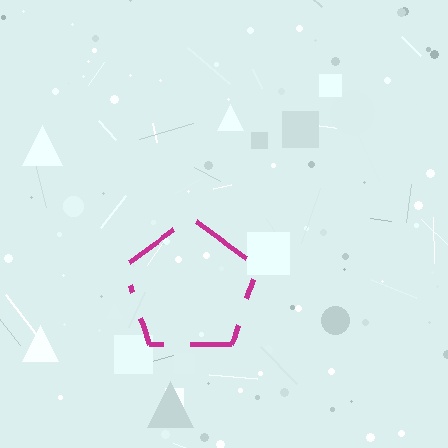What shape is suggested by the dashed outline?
The dashed outline suggests a pentagon.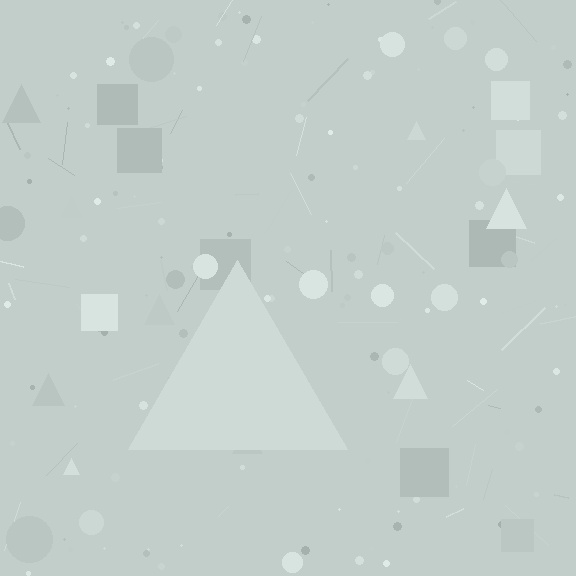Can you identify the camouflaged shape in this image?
The camouflaged shape is a triangle.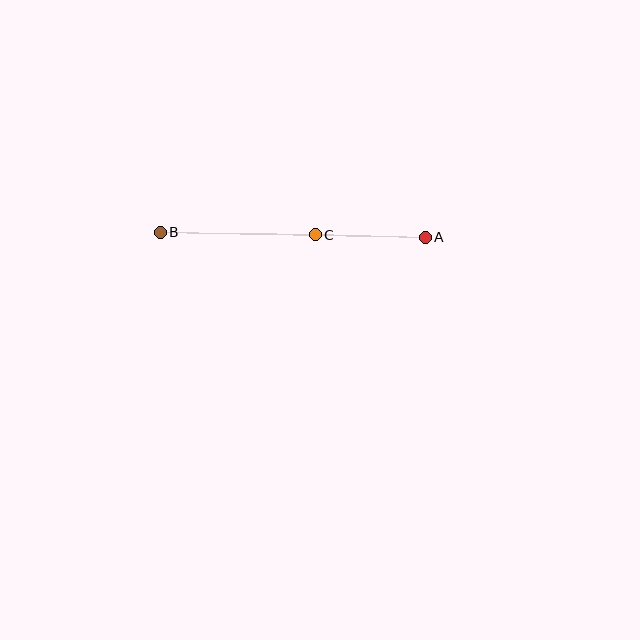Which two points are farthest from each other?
Points A and B are farthest from each other.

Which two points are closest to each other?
Points A and C are closest to each other.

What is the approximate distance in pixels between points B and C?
The distance between B and C is approximately 155 pixels.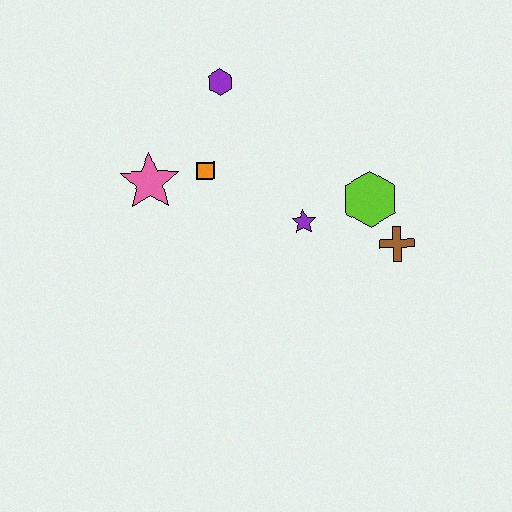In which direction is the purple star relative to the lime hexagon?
The purple star is to the left of the lime hexagon.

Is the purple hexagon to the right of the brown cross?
No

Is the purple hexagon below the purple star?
No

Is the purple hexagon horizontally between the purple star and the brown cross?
No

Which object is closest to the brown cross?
The lime hexagon is closest to the brown cross.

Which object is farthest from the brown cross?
The pink star is farthest from the brown cross.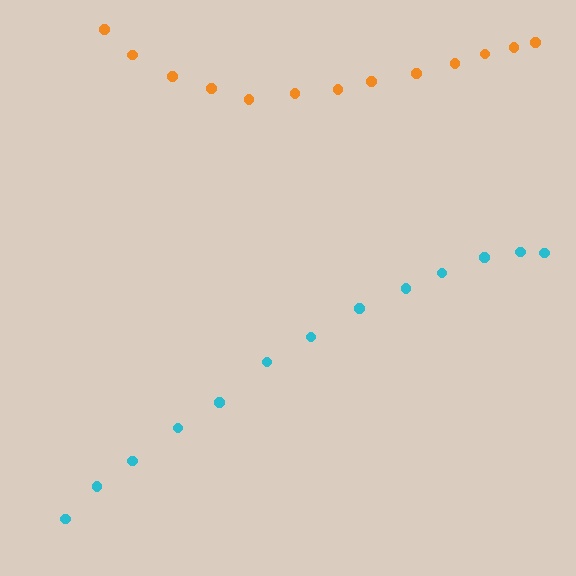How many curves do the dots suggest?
There are 2 distinct paths.